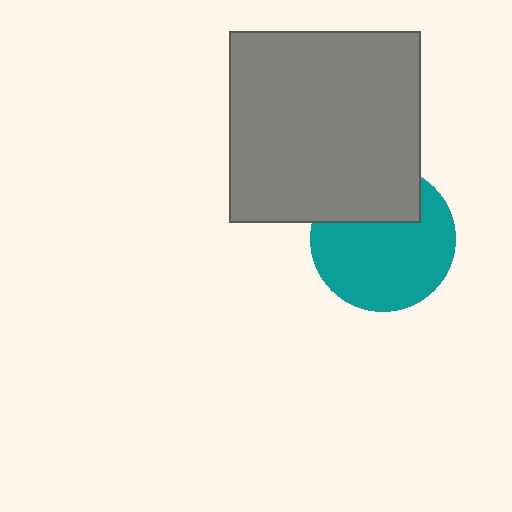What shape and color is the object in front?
The object in front is a gray square.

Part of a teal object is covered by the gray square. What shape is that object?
It is a circle.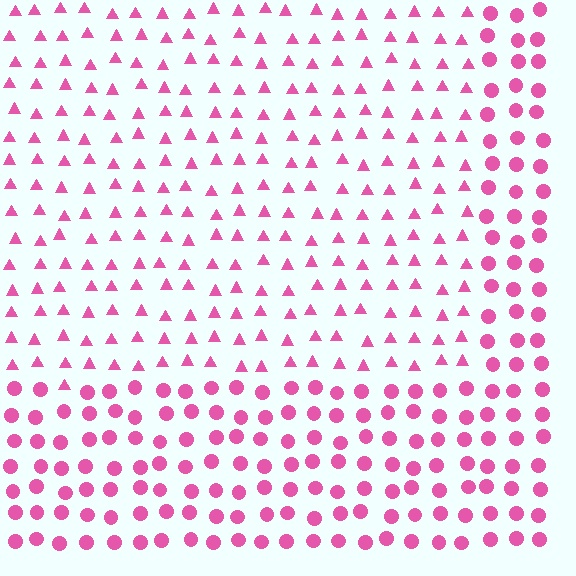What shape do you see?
I see a rectangle.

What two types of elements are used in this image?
The image uses triangles inside the rectangle region and circles outside it.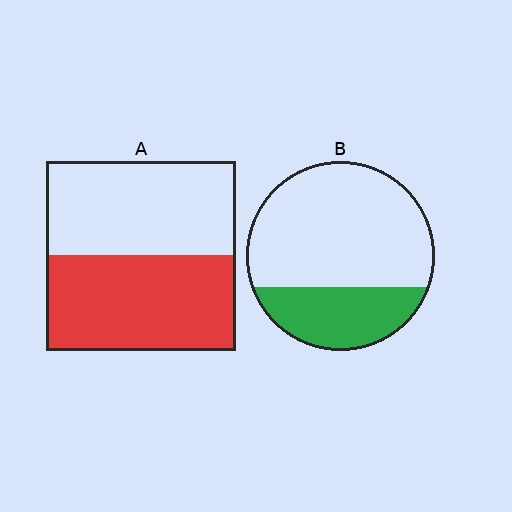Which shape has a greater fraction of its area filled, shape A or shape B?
Shape A.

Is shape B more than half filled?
No.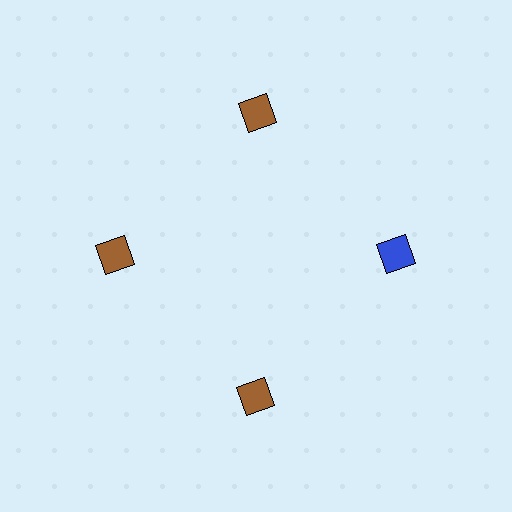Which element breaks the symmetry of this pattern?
The blue diamond at roughly the 3 o'clock position breaks the symmetry. All other shapes are brown diamonds.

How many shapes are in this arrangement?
There are 4 shapes arranged in a ring pattern.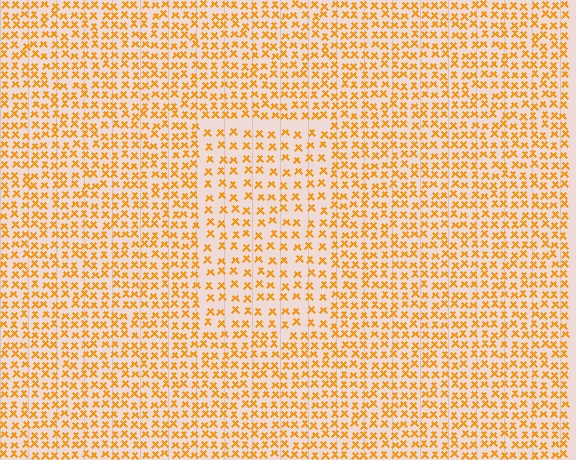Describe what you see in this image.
The image contains small orange elements arranged at two different densities. A rectangle-shaped region is visible where the elements are less densely packed than the surrounding area.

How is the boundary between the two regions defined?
The boundary is defined by a change in element density (approximately 1.6x ratio). All elements are the same color, size, and shape.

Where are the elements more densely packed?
The elements are more densely packed outside the rectangle boundary.